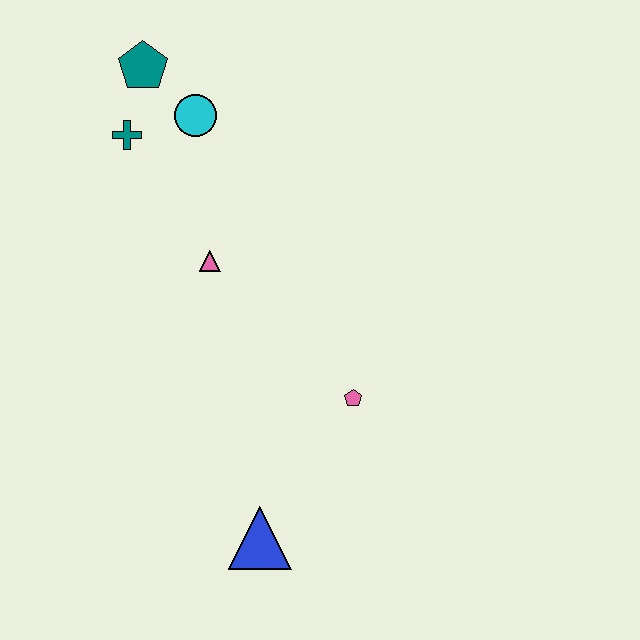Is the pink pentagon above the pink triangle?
No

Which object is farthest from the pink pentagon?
The teal pentagon is farthest from the pink pentagon.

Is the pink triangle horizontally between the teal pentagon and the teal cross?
No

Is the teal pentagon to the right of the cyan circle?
No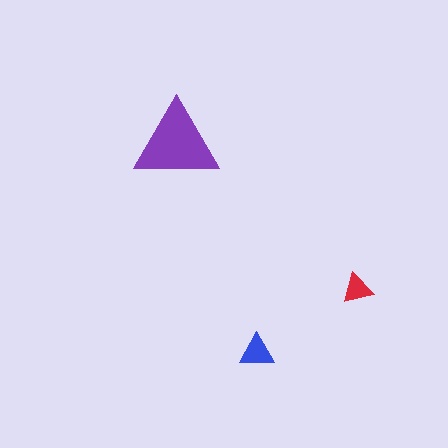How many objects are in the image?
There are 3 objects in the image.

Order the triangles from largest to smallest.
the purple one, the blue one, the red one.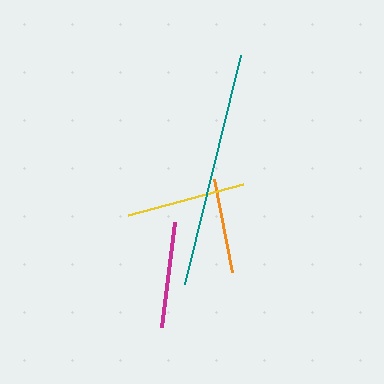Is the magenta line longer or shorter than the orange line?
The magenta line is longer than the orange line.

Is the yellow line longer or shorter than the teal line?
The teal line is longer than the yellow line.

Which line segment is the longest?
The teal line is the longest at approximately 235 pixels.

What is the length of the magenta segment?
The magenta segment is approximately 105 pixels long.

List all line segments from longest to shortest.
From longest to shortest: teal, yellow, magenta, orange.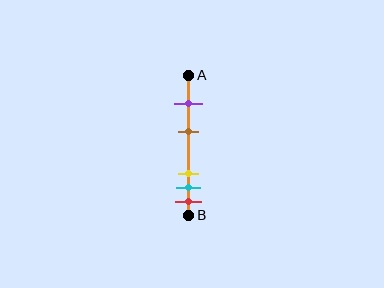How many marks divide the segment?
There are 5 marks dividing the segment.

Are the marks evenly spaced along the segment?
No, the marks are not evenly spaced.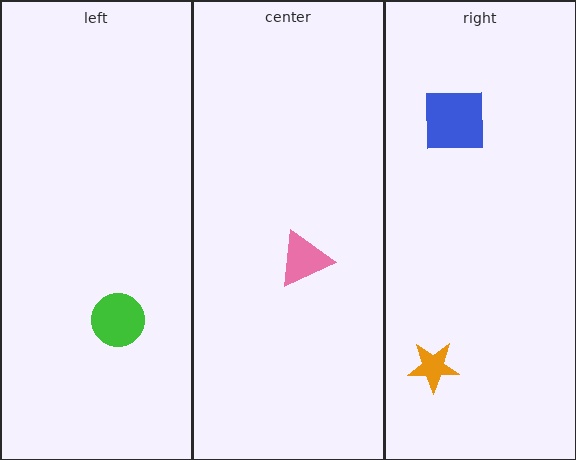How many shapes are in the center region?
1.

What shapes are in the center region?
The pink triangle.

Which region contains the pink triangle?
The center region.